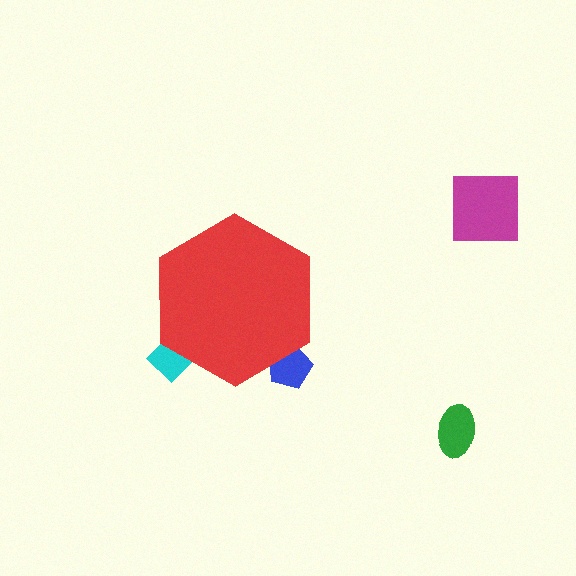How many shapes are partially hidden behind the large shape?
2 shapes are partially hidden.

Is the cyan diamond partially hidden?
Yes, the cyan diamond is partially hidden behind the red hexagon.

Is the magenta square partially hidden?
No, the magenta square is fully visible.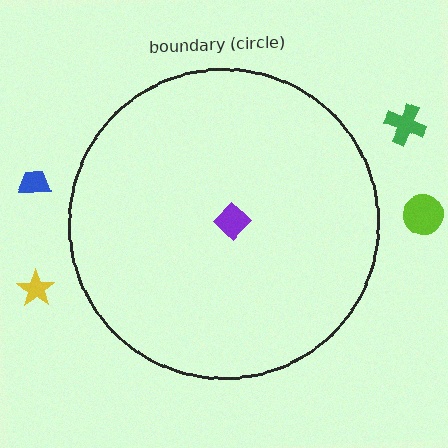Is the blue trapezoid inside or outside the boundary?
Outside.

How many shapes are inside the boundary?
1 inside, 4 outside.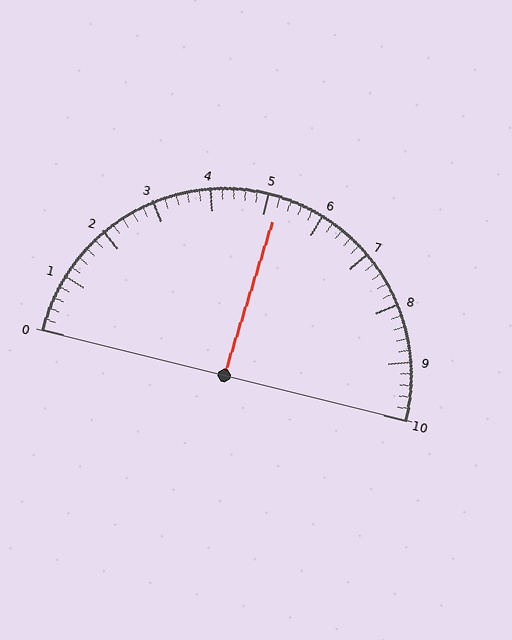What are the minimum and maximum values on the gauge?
The gauge ranges from 0 to 10.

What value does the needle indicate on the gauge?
The needle indicates approximately 5.2.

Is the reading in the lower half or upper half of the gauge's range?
The reading is in the upper half of the range (0 to 10).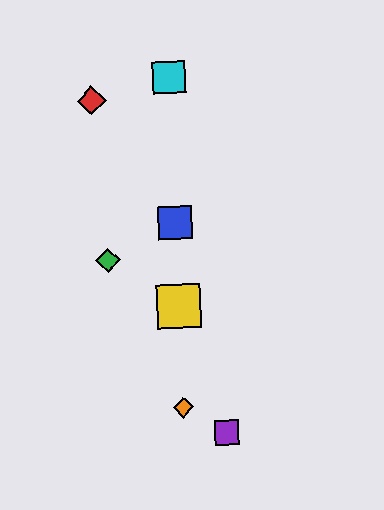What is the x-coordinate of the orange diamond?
The orange diamond is at x≈183.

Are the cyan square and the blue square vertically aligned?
Yes, both are at x≈168.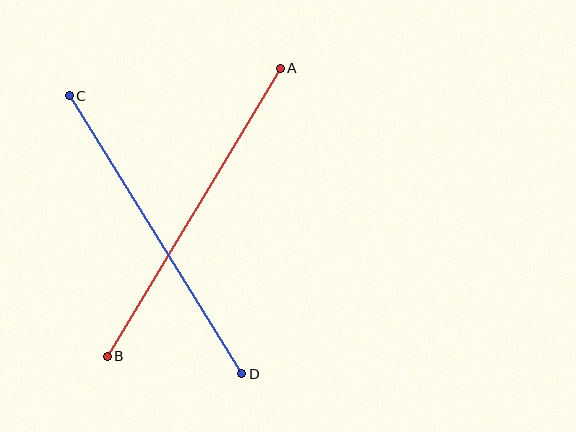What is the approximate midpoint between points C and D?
The midpoint is at approximately (155, 235) pixels.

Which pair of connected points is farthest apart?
Points A and B are farthest apart.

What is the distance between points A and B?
The distance is approximately 336 pixels.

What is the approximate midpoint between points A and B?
The midpoint is at approximately (194, 212) pixels.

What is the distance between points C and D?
The distance is approximately 327 pixels.